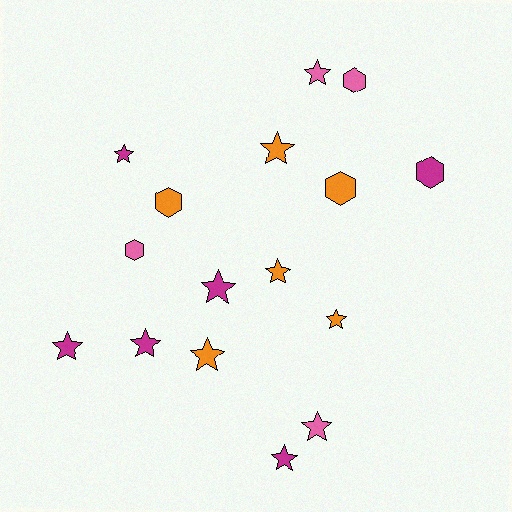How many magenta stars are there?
There are 5 magenta stars.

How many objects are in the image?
There are 16 objects.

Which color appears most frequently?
Orange, with 6 objects.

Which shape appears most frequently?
Star, with 11 objects.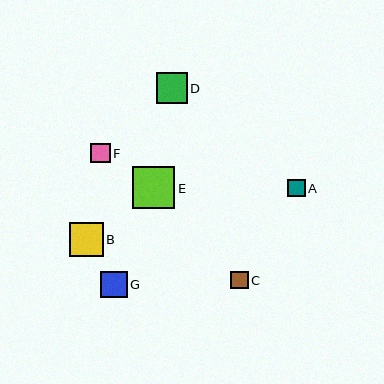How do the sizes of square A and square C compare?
Square A and square C are approximately the same size.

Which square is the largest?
Square E is the largest with a size of approximately 42 pixels.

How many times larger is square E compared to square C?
Square E is approximately 2.4 times the size of square C.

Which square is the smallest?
Square C is the smallest with a size of approximately 17 pixels.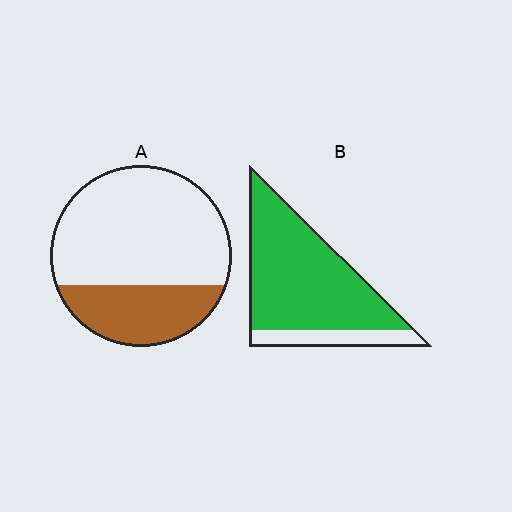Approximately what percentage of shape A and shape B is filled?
A is approximately 30% and B is approximately 80%.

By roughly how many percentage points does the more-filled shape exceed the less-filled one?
By roughly 50 percentage points (B over A).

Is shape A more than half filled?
No.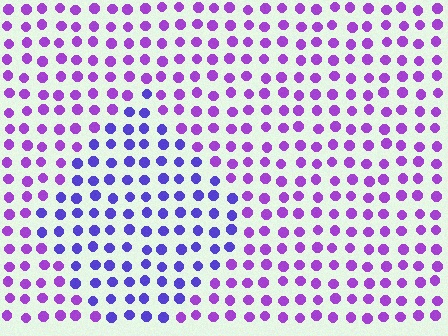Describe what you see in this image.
The image is filled with small purple elements in a uniform arrangement. A diamond-shaped region is visible where the elements are tinted to a slightly different hue, forming a subtle color boundary.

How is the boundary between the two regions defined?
The boundary is defined purely by a slight shift in hue (about 33 degrees). Spacing, size, and orientation are identical on both sides.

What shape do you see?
I see a diamond.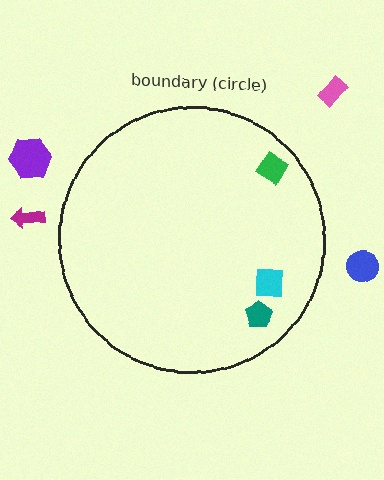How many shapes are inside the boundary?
3 inside, 4 outside.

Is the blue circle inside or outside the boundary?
Outside.